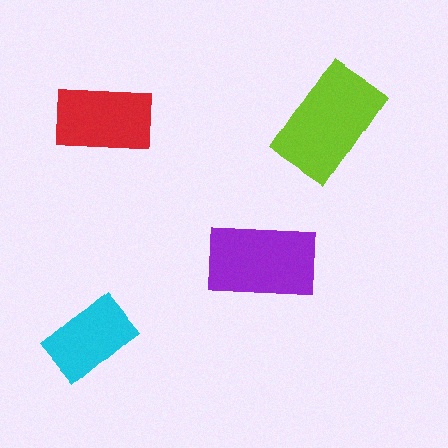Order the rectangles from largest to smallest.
the lime one, the purple one, the red one, the cyan one.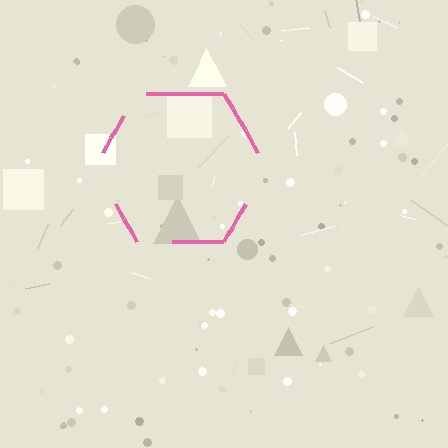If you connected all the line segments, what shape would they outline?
They would outline a hexagon.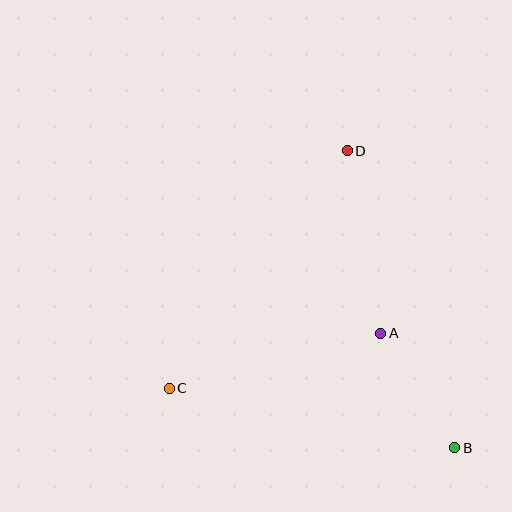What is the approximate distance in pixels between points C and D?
The distance between C and D is approximately 297 pixels.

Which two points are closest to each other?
Points A and B are closest to each other.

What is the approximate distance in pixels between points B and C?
The distance between B and C is approximately 292 pixels.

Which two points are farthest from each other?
Points B and D are farthest from each other.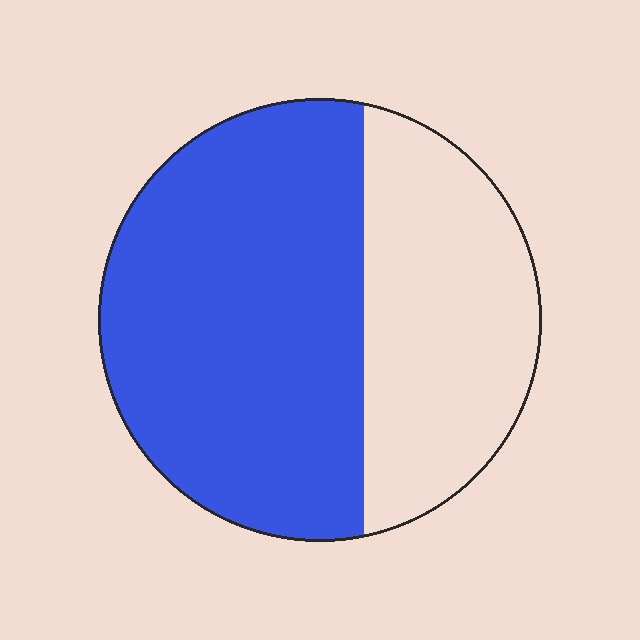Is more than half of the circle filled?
Yes.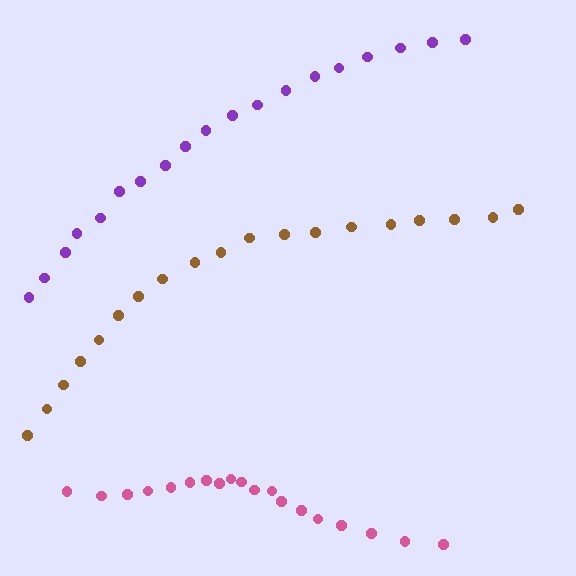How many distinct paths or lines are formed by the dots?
There are 3 distinct paths.